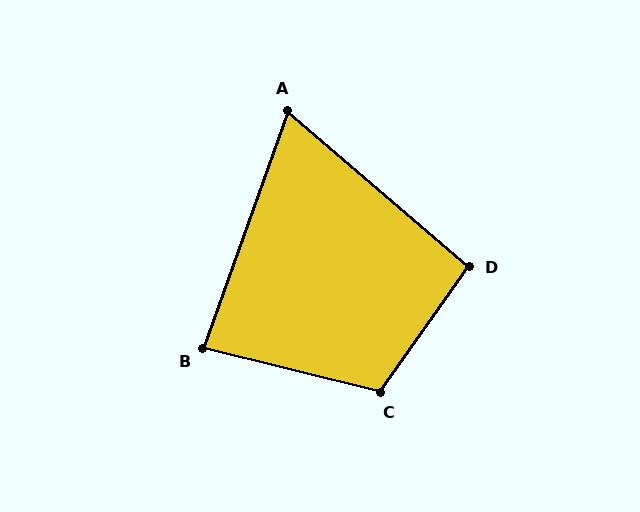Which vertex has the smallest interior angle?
A, at approximately 69 degrees.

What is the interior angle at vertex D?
Approximately 96 degrees (obtuse).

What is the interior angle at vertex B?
Approximately 84 degrees (acute).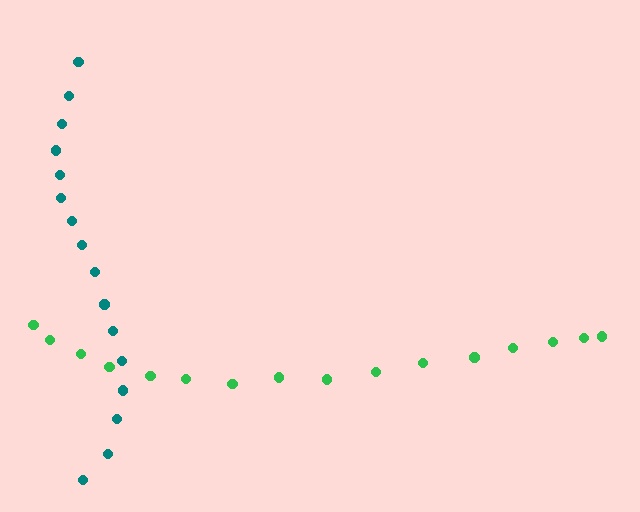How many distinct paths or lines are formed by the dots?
There are 2 distinct paths.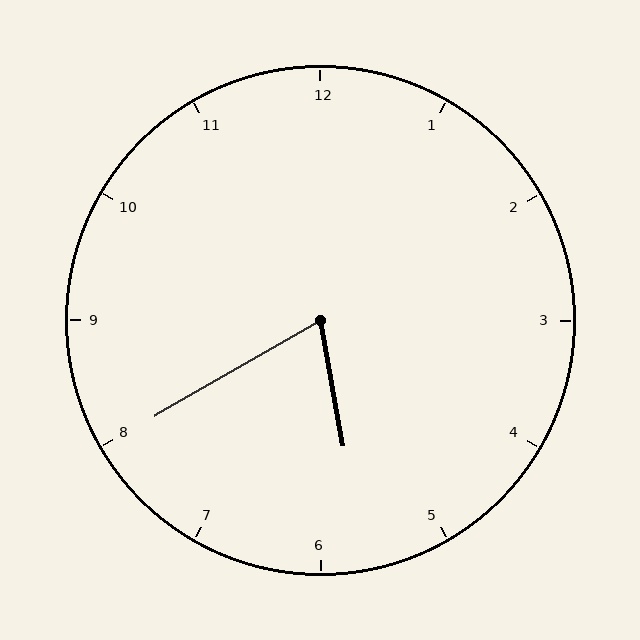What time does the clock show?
5:40.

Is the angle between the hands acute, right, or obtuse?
It is acute.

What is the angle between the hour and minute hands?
Approximately 70 degrees.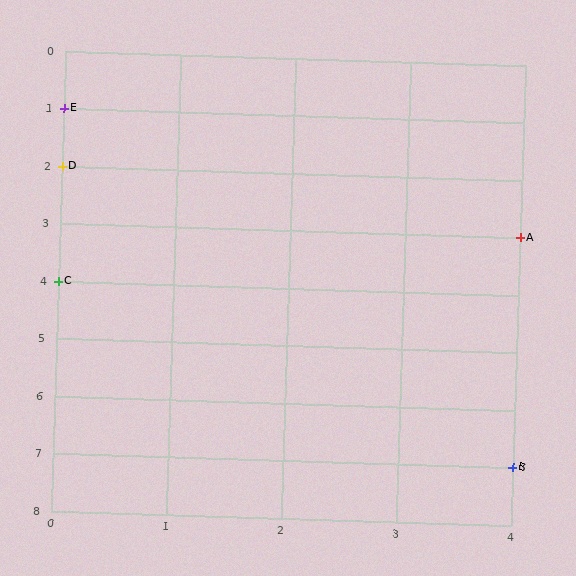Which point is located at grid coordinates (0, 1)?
Point E is at (0, 1).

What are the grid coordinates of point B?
Point B is at grid coordinates (4, 7).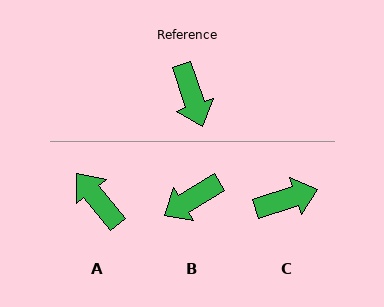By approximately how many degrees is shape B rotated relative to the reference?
Approximately 78 degrees clockwise.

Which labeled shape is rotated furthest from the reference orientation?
A, about 160 degrees away.